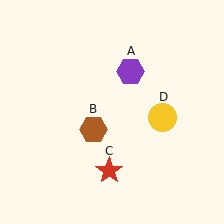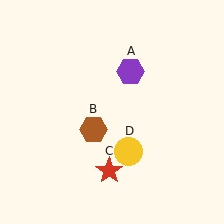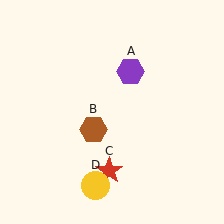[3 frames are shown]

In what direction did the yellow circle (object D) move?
The yellow circle (object D) moved down and to the left.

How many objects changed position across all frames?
1 object changed position: yellow circle (object D).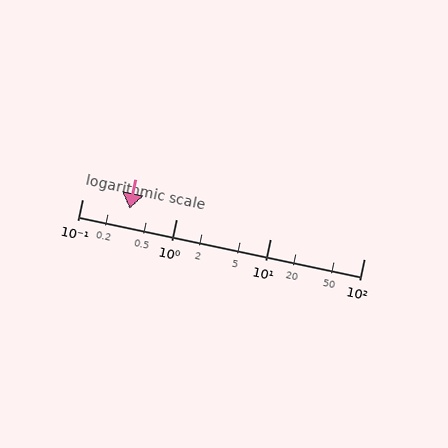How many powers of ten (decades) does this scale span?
The scale spans 3 decades, from 0.1 to 100.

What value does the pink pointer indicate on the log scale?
The pointer indicates approximately 0.32.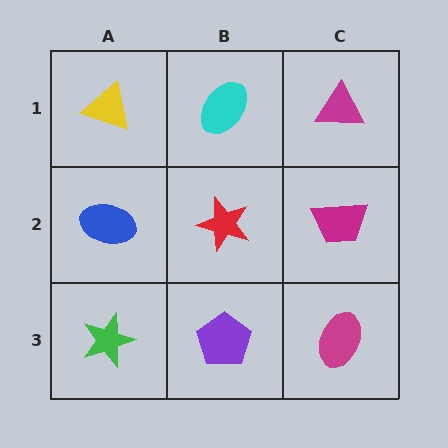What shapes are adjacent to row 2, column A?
A yellow triangle (row 1, column A), a green star (row 3, column A), a red star (row 2, column B).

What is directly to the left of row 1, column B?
A yellow triangle.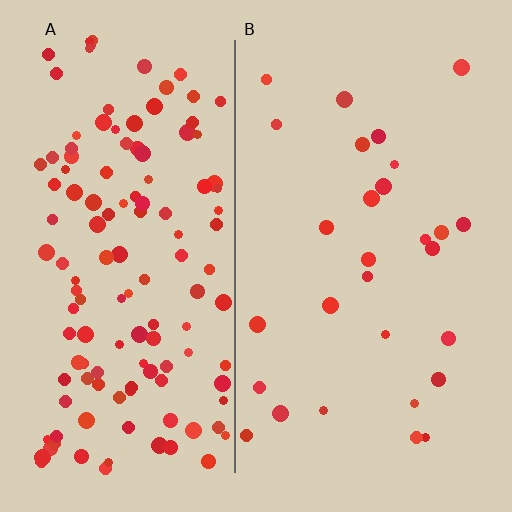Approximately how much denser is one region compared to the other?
Approximately 4.7× — region A over region B.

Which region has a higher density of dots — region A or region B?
A (the left).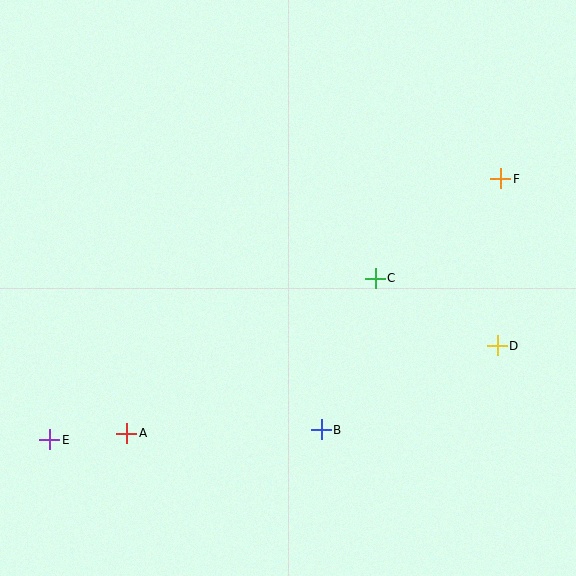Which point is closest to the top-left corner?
Point E is closest to the top-left corner.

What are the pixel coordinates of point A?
Point A is at (127, 433).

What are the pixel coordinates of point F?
Point F is at (501, 179).